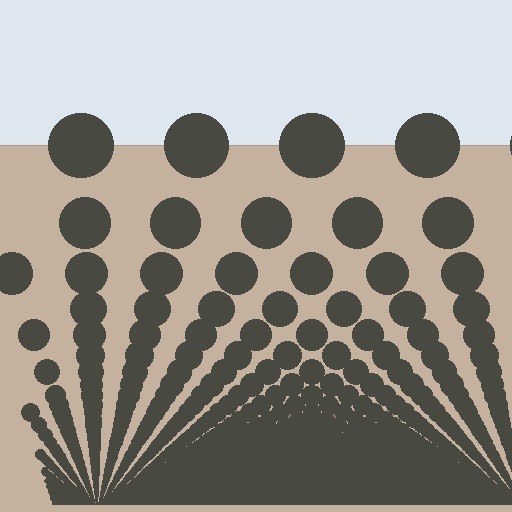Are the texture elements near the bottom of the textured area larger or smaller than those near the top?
Smaller. The gradient is inverted — elements near the bottom are smaller and denser.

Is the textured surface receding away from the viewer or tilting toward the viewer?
The surface appears to tilt toward the viewer. Texture elements get larger and sparser toward the top.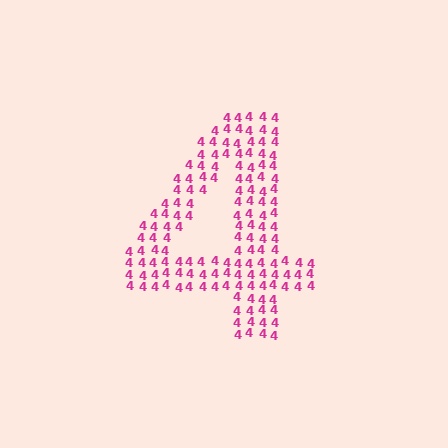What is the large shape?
The large shape is the digit 4.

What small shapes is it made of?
It is made of small digit 4's.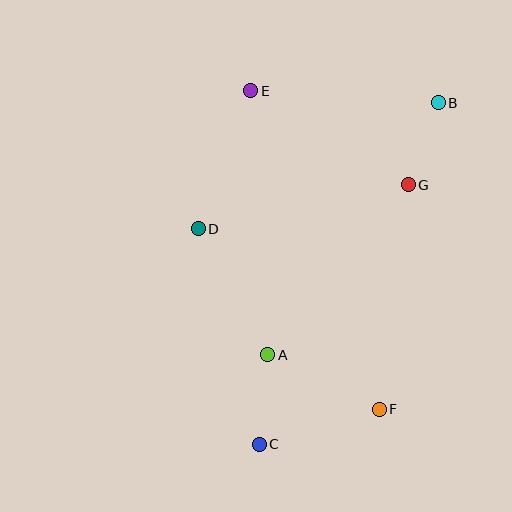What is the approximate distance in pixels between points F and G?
The distance between F and G is approximately 226 pixels.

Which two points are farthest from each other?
Points B and C are farthest from each other.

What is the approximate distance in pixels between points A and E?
The distance between A and E is approximately 265 pixels.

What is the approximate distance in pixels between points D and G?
The distance between D and G is approximately 215 pixels.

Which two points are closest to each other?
Points B and G are closest to each other.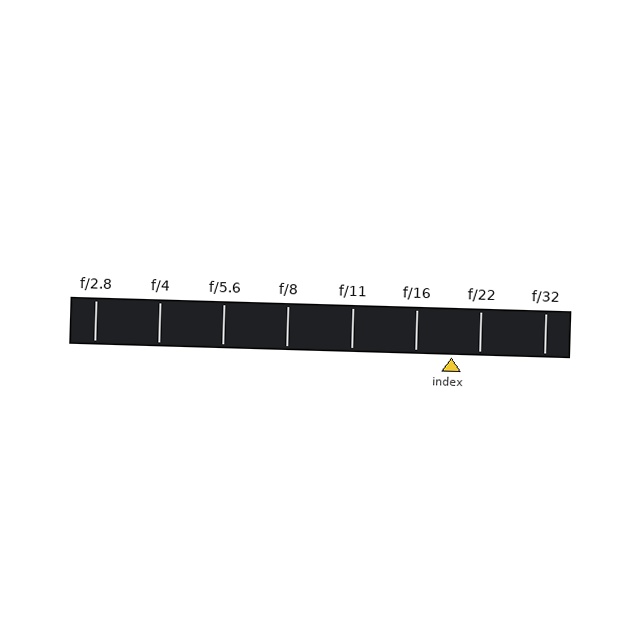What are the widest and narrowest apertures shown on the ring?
The widest aperture shown is f/2.8 and the narrowest is f/32.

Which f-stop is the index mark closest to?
The index mark is closest to f/22.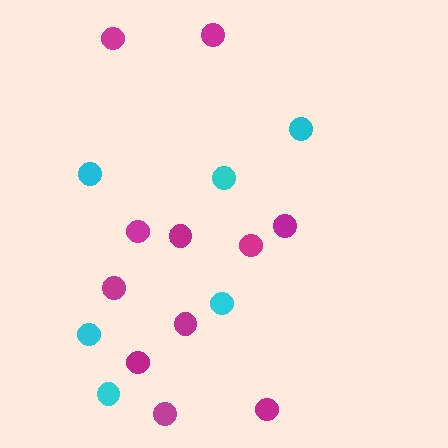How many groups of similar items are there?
There are 2 groups: one group of cyan circles (6) and one group of magenta circles (11).